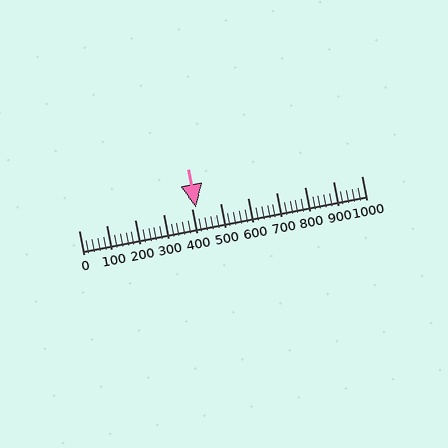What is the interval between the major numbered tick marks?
The major tick marks are spaced 100 units apart.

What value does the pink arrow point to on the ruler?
The pink arrow points to approximately 415.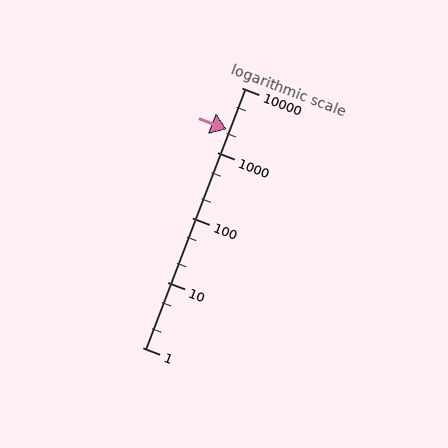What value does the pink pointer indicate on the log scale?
The pointer indicates approximately 2300.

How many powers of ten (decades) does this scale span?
The scale spans 4 decades, from 1 to 10000.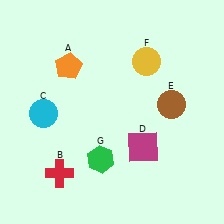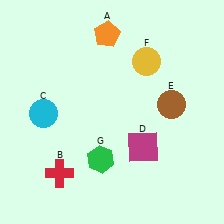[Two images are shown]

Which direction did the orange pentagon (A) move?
The orange pentagon (A) moved right.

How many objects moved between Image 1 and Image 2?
1 object moved between the two images.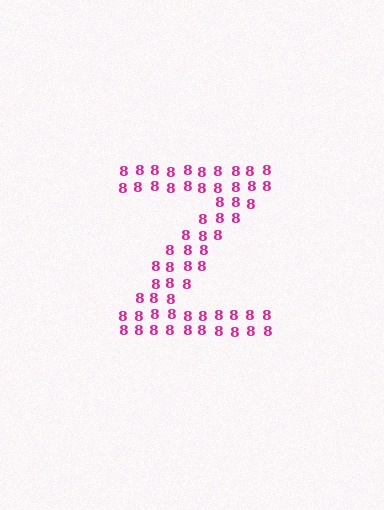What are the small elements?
The small elements are digit 8's.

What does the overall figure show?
The overall figure shows the letter Z.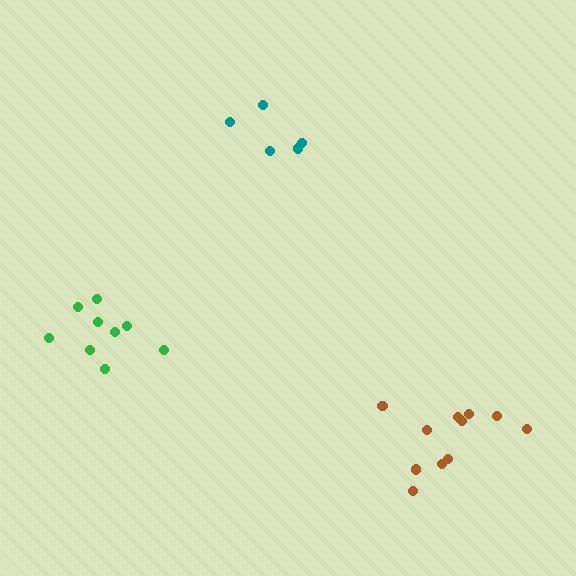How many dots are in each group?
Group 1: 5 dots, Group 2: 11 dots, Group 3: 9 dots (25 total).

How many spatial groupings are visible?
There are 3 spatial groupings.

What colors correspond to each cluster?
The clusters are colored: teal, brown, green.